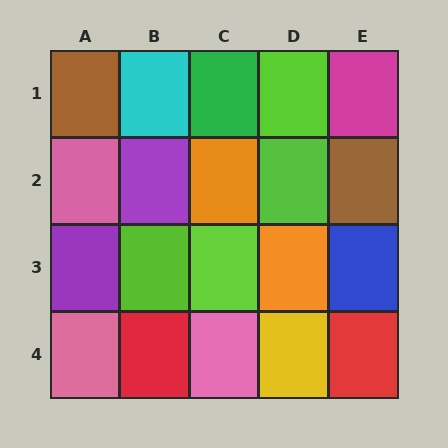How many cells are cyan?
1 cell is cyan.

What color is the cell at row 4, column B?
Red.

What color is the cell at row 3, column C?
Lime.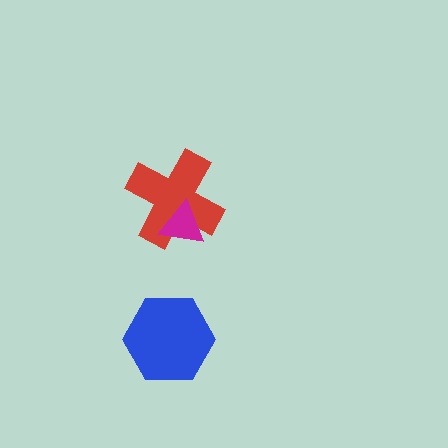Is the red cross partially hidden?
Yes, it is partially covered by another shape.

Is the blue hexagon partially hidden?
No, no other shape covers it.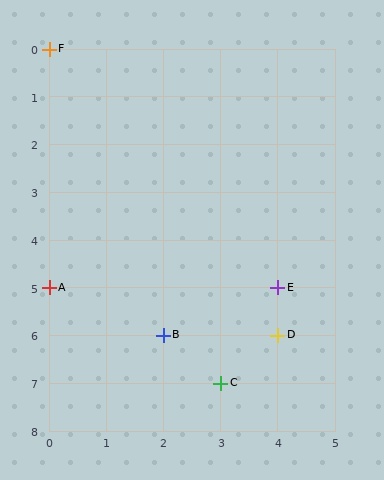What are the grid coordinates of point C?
Point C is at grid coordinates (3, 7).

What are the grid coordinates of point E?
Point E is at grid coordinates (4, 5).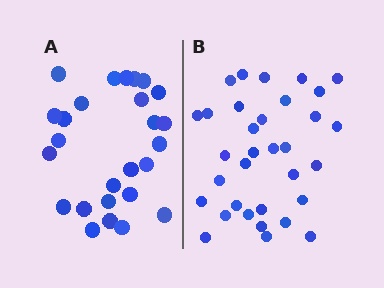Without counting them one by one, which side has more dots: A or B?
Region B (the right region) has more dots.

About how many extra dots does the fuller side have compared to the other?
Region B has roughly 8 or so more dots than region A.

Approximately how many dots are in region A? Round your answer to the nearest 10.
About 30 dots. (The exact count is 26, which rounds to 30.)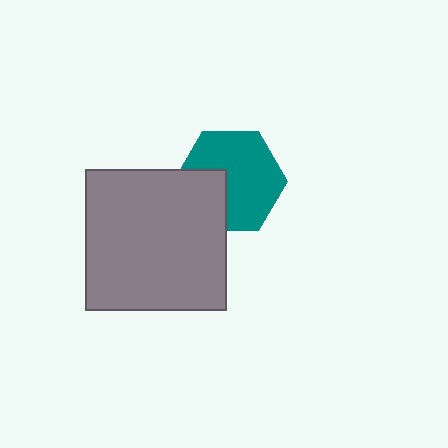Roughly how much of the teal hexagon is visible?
Most of it is visible (roughly 70%).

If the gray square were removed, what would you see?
You would see the complete teal hexagon.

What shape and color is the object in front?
The object in front is a gray square.